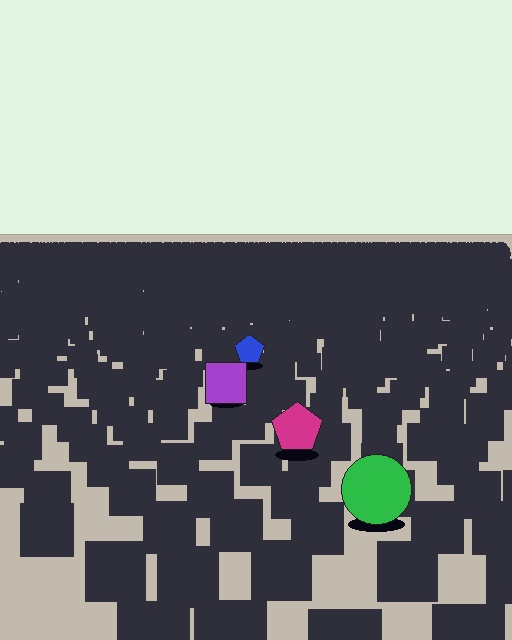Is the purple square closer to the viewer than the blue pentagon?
Yes. The purple square is closer — you can tell from the texture gradient: the ground texture is coarser near it.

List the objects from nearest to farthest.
From nearest to farthest: the green circle, the magenta pentagon, the purple square, the blue pentagon.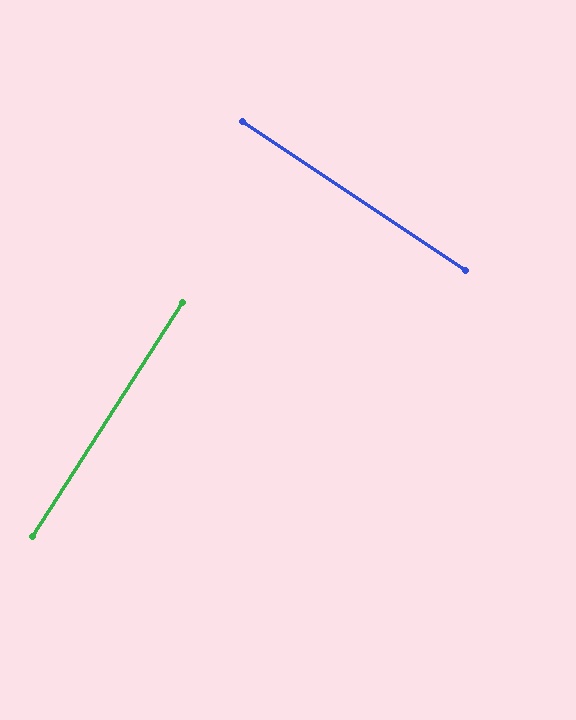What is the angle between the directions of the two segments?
Approximately 89 degrees.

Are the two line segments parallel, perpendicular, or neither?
Perpendicular — they meet at approximately 89°.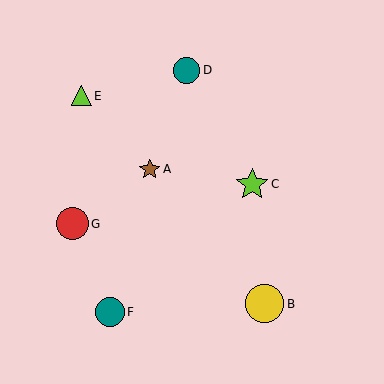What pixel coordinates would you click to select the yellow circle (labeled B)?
Click at (265, 304) to select the yellow circle B.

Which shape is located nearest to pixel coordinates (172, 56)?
The teal circle (labeled D) at (187, 70) is nearest to that location.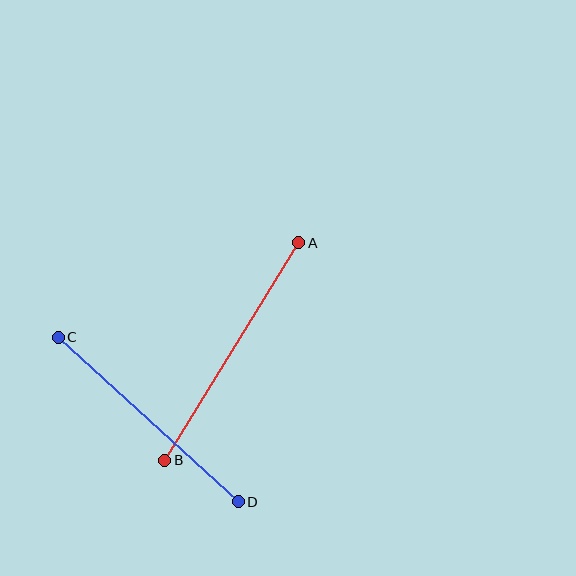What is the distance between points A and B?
The distance is approximately 255 pixels.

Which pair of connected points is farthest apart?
Points A and B are farthest apart.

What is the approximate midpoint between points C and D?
The midpoint is at approximately (148, 420) pixels.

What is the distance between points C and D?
The distance is approximately 244 pixels.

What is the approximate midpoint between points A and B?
The midpoint is at approximately (232, 351) pixels.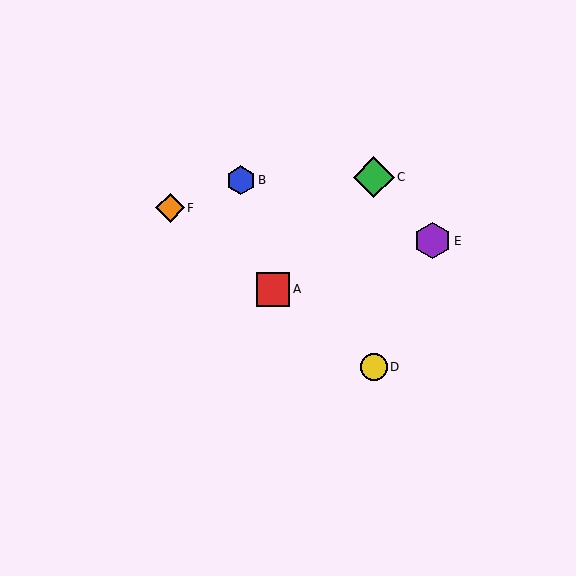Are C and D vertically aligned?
Yes, both are at x≈374.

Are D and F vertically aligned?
No, D is at x≈374 and F is at x≈170.